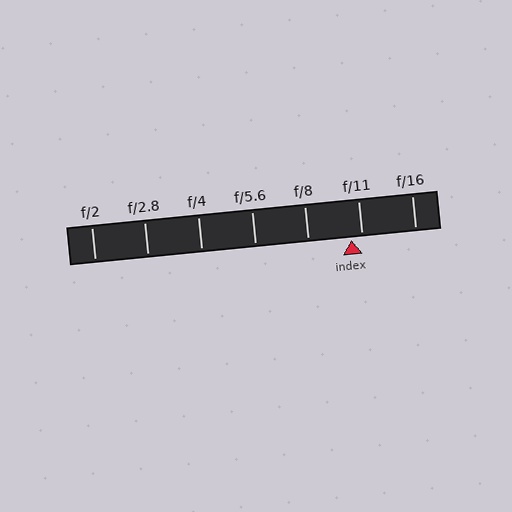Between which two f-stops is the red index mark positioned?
The index mark is between f/8 and f/11.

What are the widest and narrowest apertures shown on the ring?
The widest aperture shown is f/2 and the narrowest is f/16.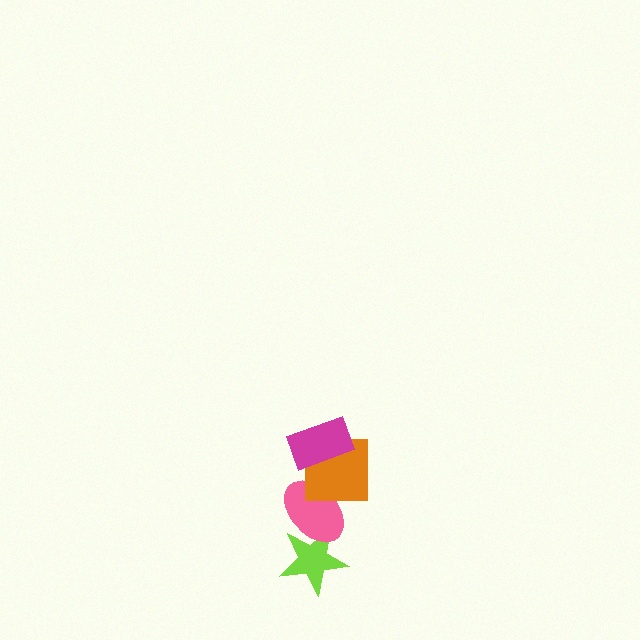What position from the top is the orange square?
The orange square is 2nd from the top.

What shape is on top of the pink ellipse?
The orange square is on top of the pink ellipse.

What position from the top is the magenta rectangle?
The magenta rectangle is 1st from the top.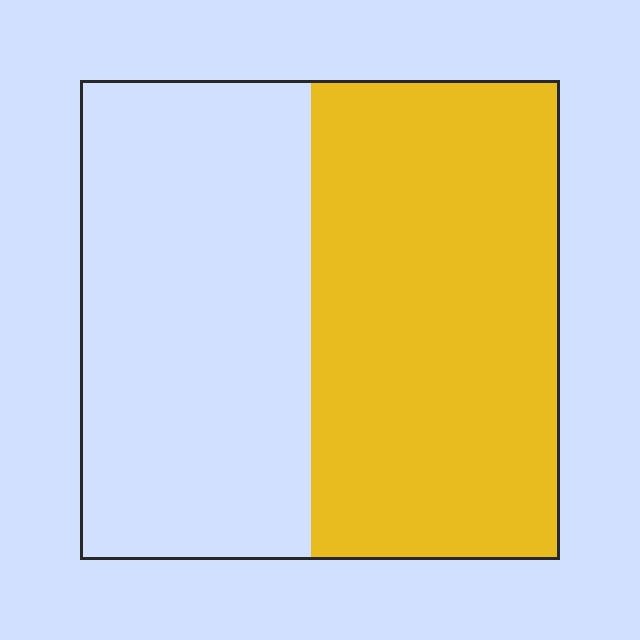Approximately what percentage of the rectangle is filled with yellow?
Approximately 50%.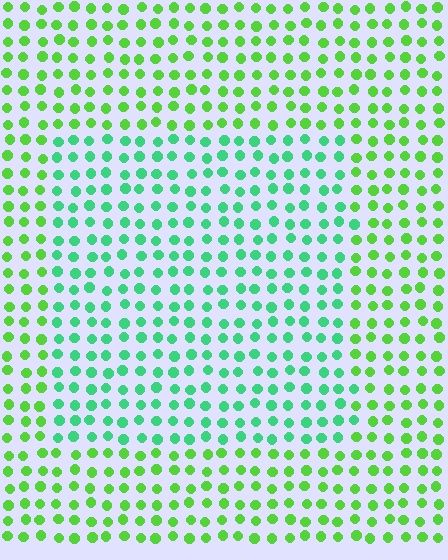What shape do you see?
I see a rectangle.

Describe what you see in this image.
The image is filled with small lime elements in a uniform arrangement. A rectangle-shaped region is visible where the elements are tinted to a slightly different hue, forming a subtle color boundary.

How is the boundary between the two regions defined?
The boundary is defined purely by a slight shift in hue (about 37 degrees). Spacing, size, and orientation are identical on both sides.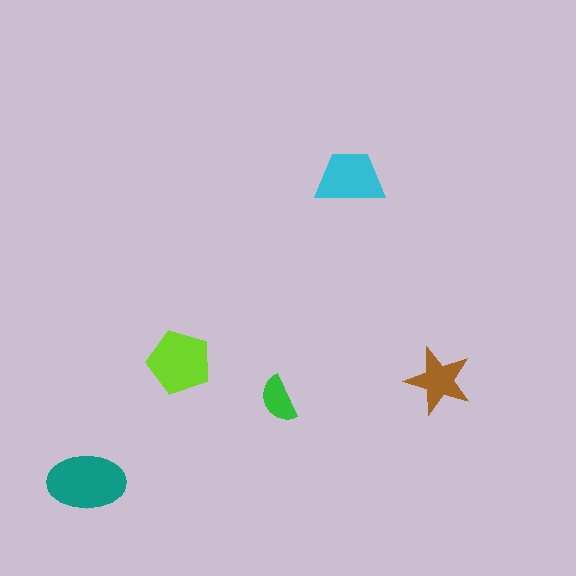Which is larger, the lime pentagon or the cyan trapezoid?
The lime pentagon.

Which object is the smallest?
The green semicircle.